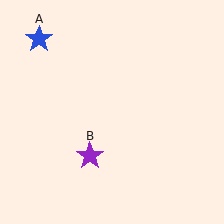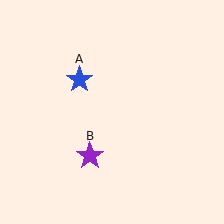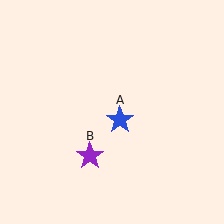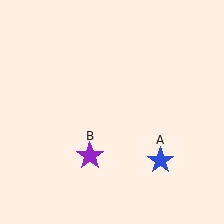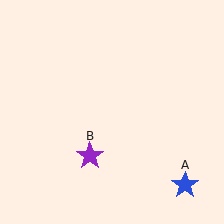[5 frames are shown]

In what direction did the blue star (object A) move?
The blue star (object A) moved down and to the right.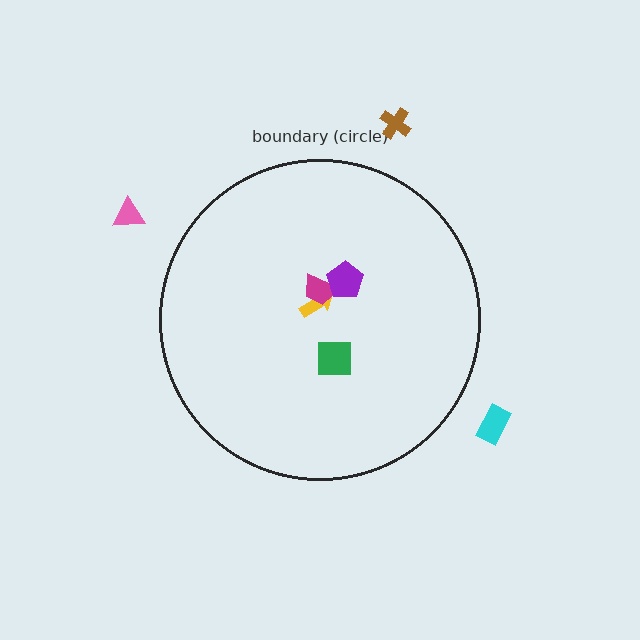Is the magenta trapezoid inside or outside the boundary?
Inside.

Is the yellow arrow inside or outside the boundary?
Inside.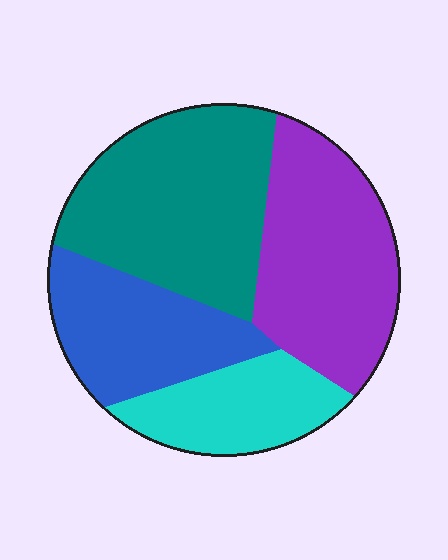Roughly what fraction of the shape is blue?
Blue covers 21% of the shape.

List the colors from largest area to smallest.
From largest to smallest: teal, purple, blue, cyan.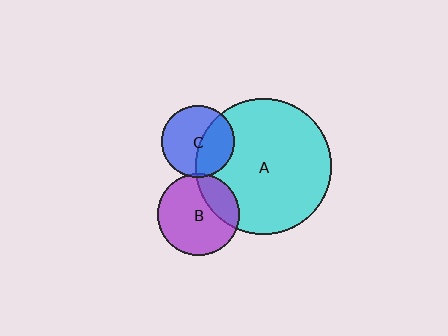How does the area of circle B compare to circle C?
Approximately 1.3 times.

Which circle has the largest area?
Circle A (cyan).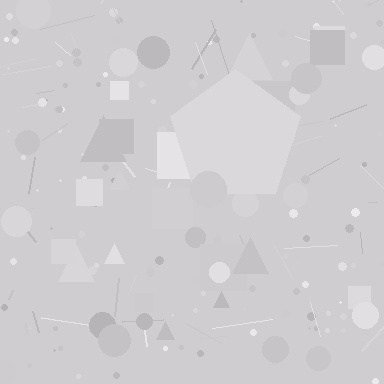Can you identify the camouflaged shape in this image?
The camouflaged shape is a pentagon.